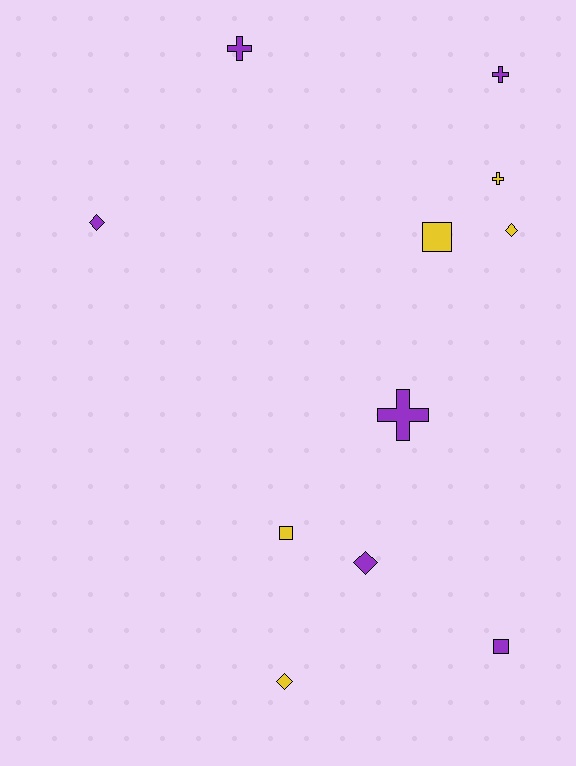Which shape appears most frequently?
Diamond, with 4 objects.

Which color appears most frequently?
Purple, with 6 objects.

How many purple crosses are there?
There are 3 purple crosses.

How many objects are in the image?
There are 11 objects.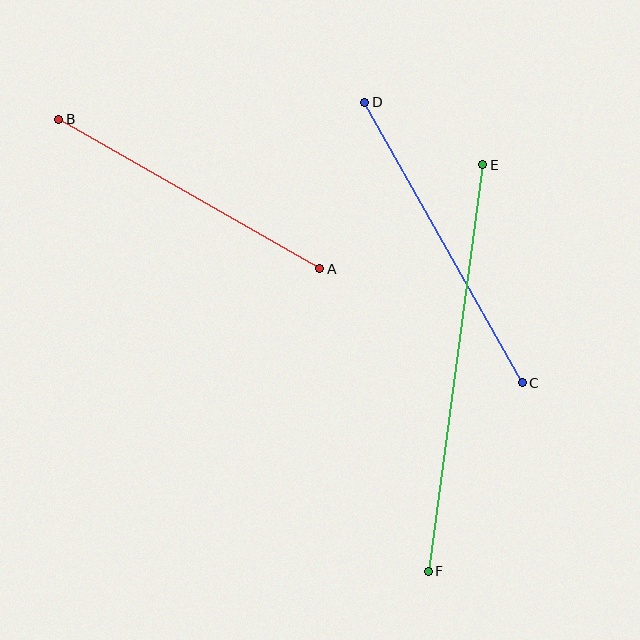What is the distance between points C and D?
The distance is approximately 322 pixels.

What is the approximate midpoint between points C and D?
The midpoint is at approximately (443, 243) pixels.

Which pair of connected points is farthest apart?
Points E and F are farthest apart.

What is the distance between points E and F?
The distance is approximately 410 pixels.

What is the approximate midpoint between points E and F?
The midpoint is at approximately (456, 368) pixels.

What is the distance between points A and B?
The distance is approximately 301 pixels.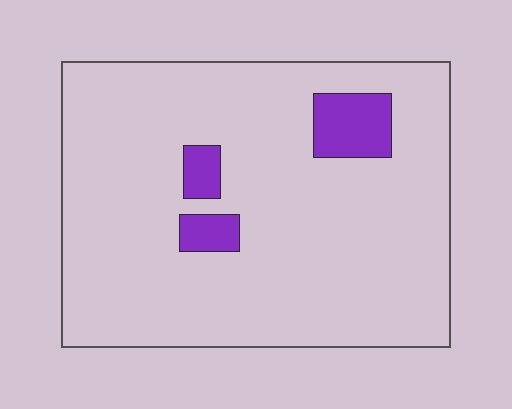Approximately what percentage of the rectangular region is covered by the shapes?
Approximately 10%.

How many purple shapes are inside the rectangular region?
3.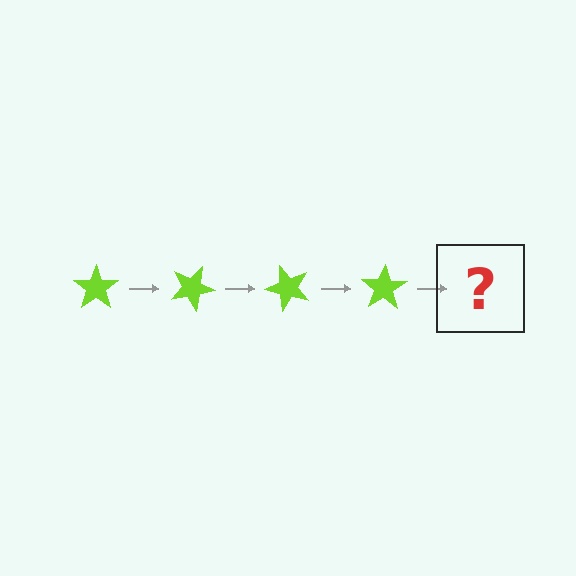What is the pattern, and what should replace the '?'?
The pattern is that the star rotates 25 degrees each step. The '?' should be a lime star rotated 100 degrees.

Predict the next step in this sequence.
The next step is a lime star rotated 100 degrees.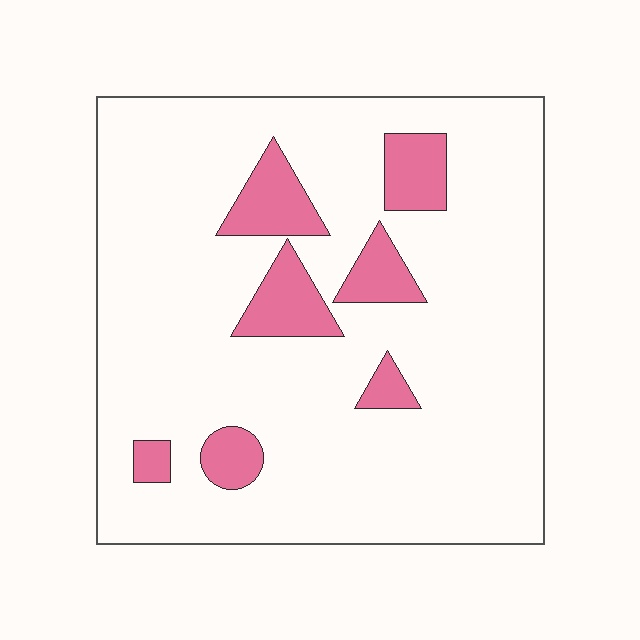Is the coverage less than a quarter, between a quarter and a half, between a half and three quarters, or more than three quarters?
Less than a quarter.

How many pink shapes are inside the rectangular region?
7.